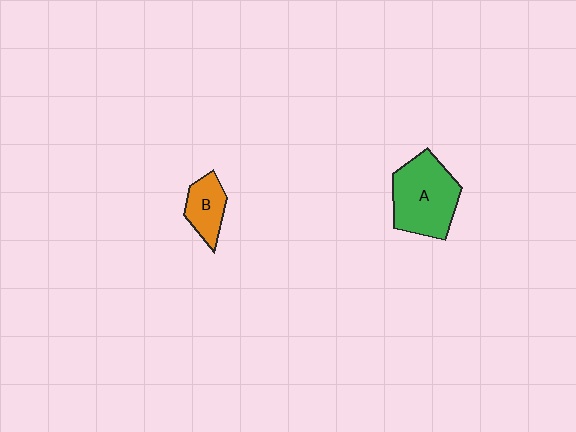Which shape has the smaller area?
Shape B (orange).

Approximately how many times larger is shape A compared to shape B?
Approximately 2.1 times.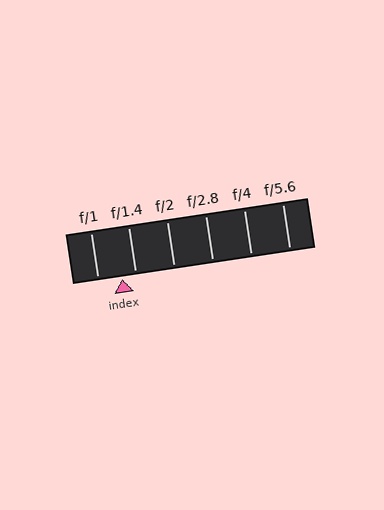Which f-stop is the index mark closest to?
The index mark is closest to f/1.4.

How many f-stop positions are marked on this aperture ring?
There are 6 f-stop positions marked.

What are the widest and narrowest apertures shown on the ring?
The widest aperture shown is f/1 and the narrowest is f/5.6.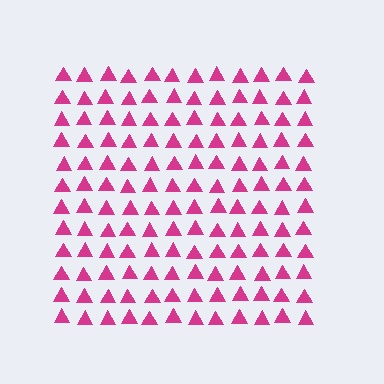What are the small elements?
The small elements are triangles.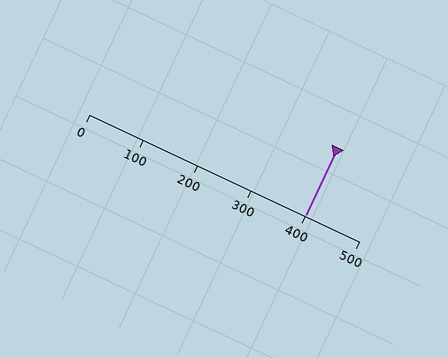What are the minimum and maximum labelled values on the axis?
The axis runs from 0 to 500.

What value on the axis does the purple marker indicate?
The marker indicates approximately 400.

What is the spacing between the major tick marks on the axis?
The major ticks are spaced 100 apart.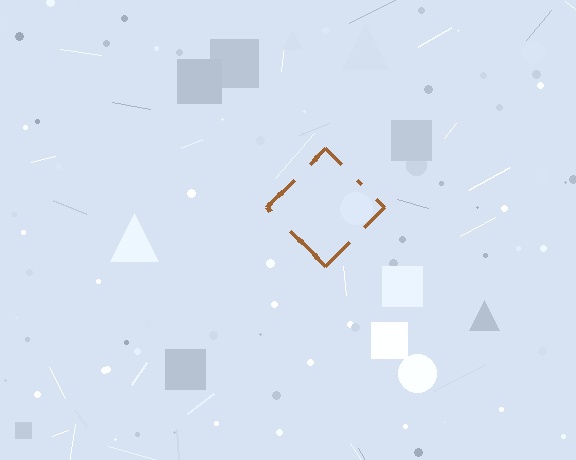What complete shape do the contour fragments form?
The contour fragments form a diamond.